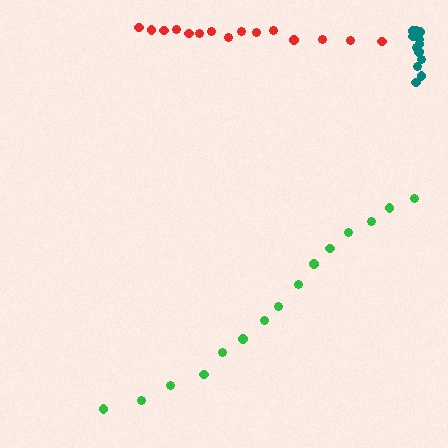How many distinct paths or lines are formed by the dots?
There are 3 distinct paths.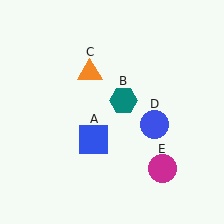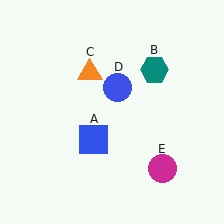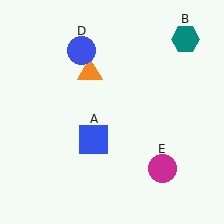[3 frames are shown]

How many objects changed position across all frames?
2 objects changed position: teal hexagon (object B), blue circle (object D).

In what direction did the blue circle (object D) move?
The blue circle (object D) moved up and to the left.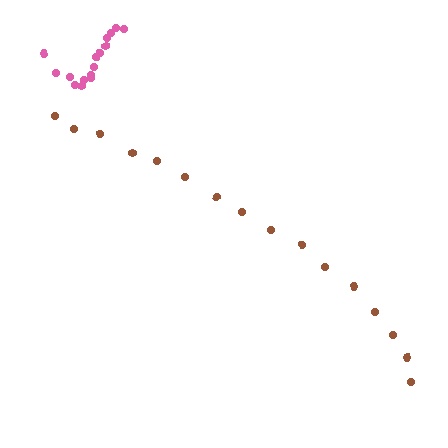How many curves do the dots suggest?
There are 2 distinct paths.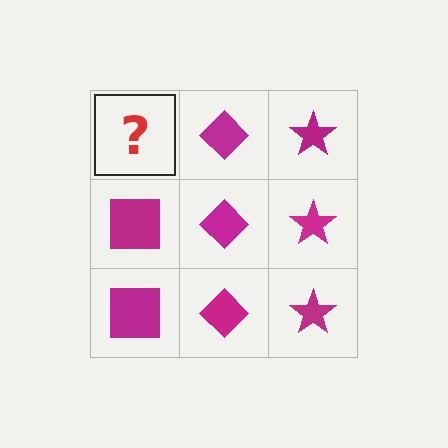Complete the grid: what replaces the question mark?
The question mark should be replaced with a magenta square.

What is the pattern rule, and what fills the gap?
The rule is that each column has a consistent shape. The gap should be filled with a magenta square.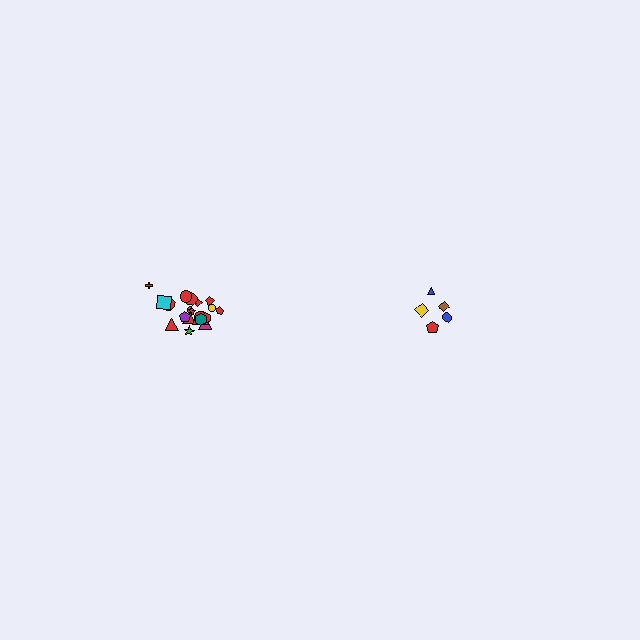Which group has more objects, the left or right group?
The left group.